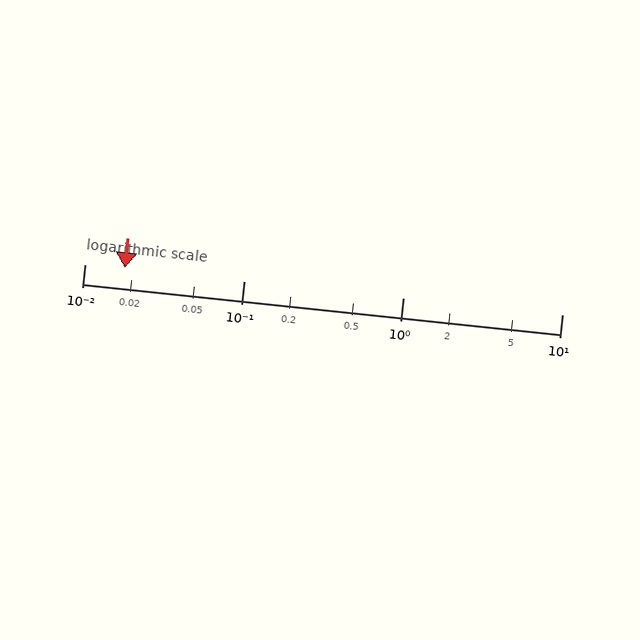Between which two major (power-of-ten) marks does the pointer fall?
The pointer is between 0.01 and 0.1.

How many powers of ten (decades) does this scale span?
The scale spans 3 decades, from 0.01 to 10.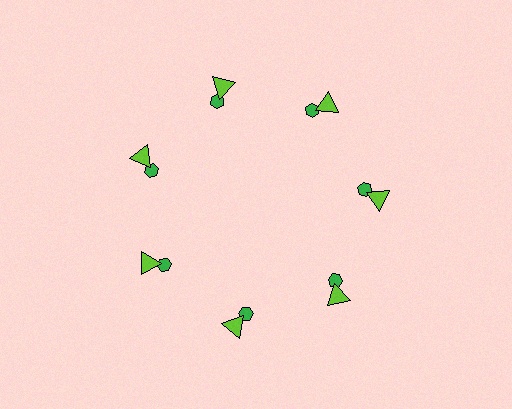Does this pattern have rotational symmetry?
Yes, this pattern has 7-fold rotational symmetry. It looks the same after rotating 51 degrees around the center.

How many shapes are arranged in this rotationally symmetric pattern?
There are 14 shapes, arranged in 7 groups of 2.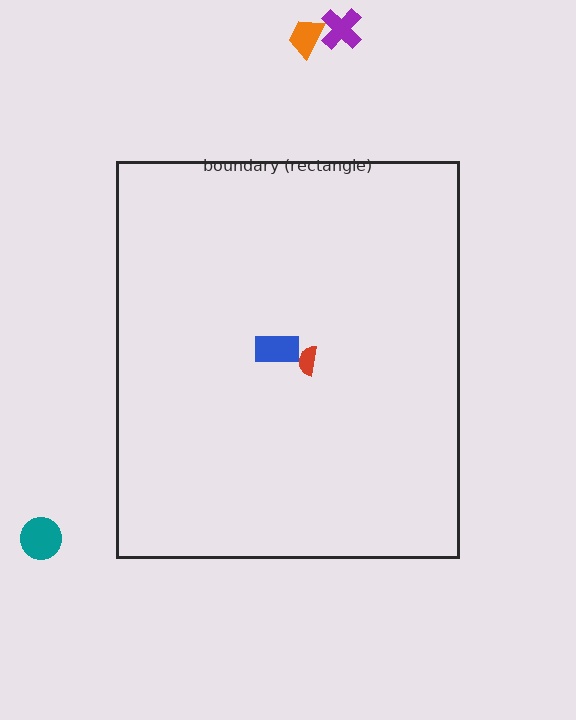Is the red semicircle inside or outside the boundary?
Inside.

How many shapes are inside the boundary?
2 inside, 3 outside.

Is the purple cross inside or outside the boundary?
Outside.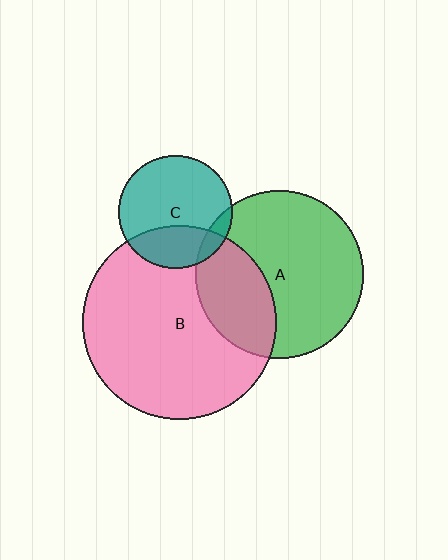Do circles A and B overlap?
Yes.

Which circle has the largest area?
Circle B (pink).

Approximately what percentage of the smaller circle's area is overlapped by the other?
Approximately 30%.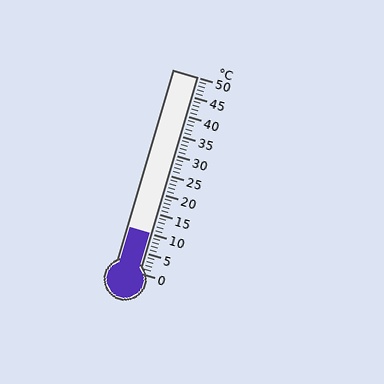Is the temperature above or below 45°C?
The temperature is below 45°C.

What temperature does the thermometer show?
The thermometer shows approximately 10°C.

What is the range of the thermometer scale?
The thermometer scale ranges from 0°C to 50°C.